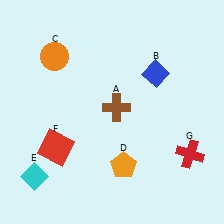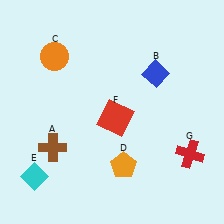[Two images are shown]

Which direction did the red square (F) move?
The red square (F) moved right.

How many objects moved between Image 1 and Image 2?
2 objects moved between the two images.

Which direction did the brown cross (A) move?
The brown cross (A) moved left.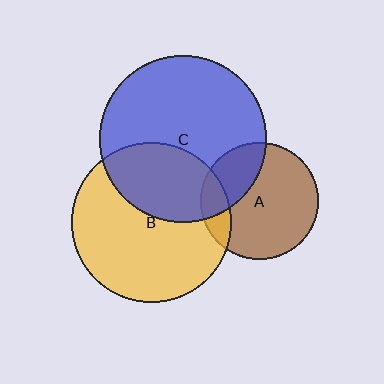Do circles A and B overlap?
Yes.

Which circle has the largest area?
Circle C (blue).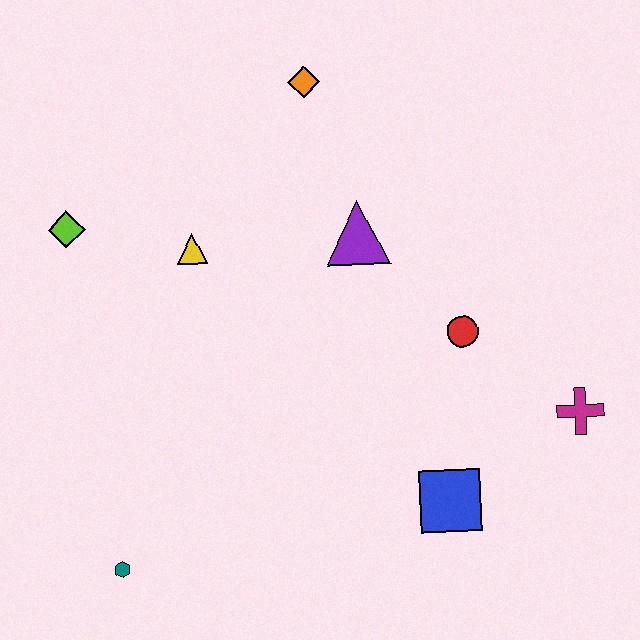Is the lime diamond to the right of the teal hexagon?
No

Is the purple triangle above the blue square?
Yes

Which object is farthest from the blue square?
The lime diamond is farthest from the blue square.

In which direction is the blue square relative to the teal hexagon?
The blue square is to the right of the teal hexagon.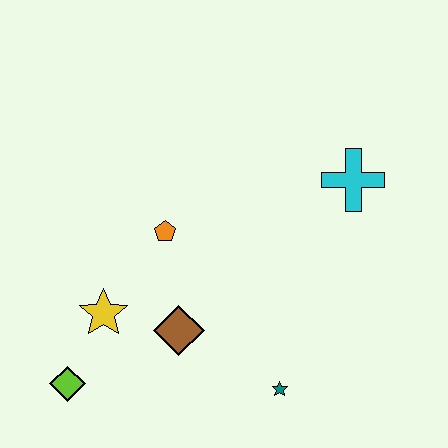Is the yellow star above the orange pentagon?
No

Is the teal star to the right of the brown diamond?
Yes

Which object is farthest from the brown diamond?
The cyan cross is farthest from the brown diamond.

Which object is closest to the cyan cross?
The orange pentagon is closest to the cyan cross.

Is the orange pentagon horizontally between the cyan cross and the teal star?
No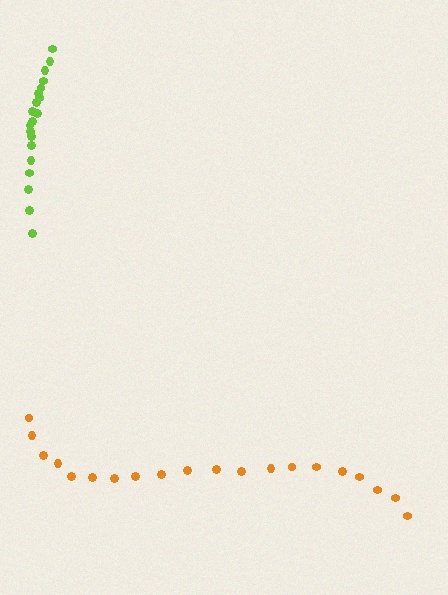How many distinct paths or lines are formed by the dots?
There are 2 distinct paths.